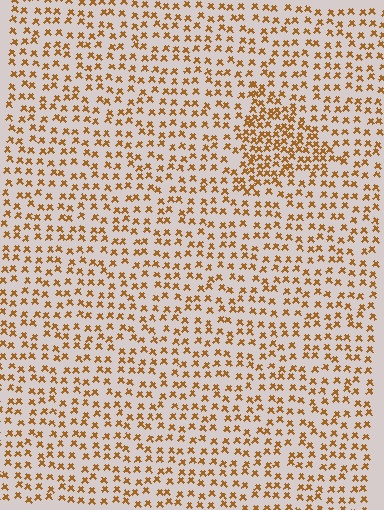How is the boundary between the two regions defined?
The boundary is defined by a change in element density (approximately 1.9x ratio). All elements are the same color, size, and shape.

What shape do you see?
I see a triangle.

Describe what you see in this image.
The image contains small brown elements arranged at two different densities. A triangle-shaped region is visible where the elements are more densely packed than the surrounding area.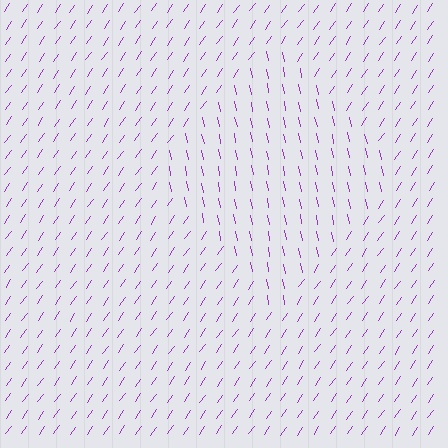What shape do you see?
I see a diamond.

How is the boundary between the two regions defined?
The boundary is defined purely by a change in line orientation (approximately 45 degrees difference). All lines are the same color and thickness.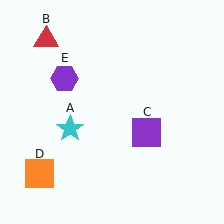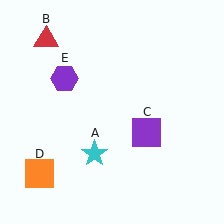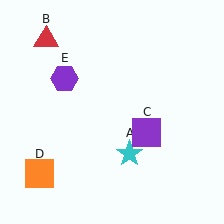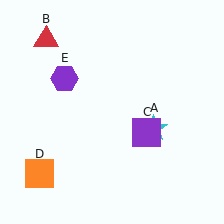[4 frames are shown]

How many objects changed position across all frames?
1 object changed position: cyan star (object A).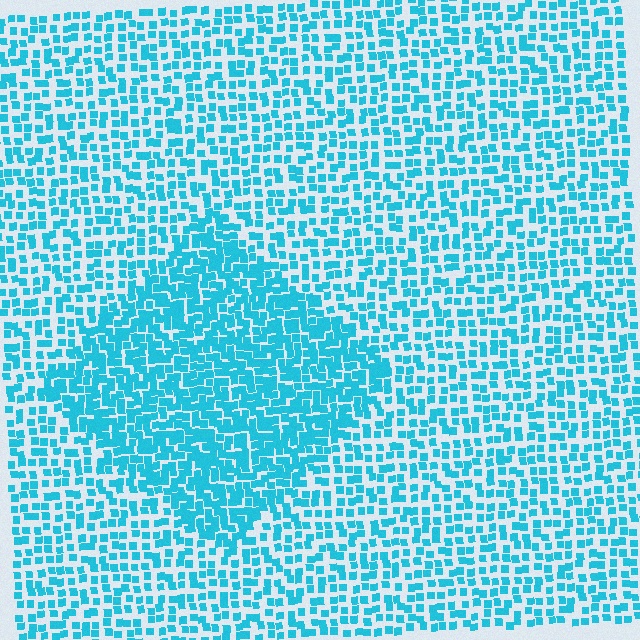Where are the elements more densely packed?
The elements are more densely packed inside the diamond boundary.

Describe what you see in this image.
The image contains small cyan elements arranged at two different densities. A diamond-shaped region is visible where the elements are more densely packed than the surrounding area.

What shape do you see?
I see a diamond.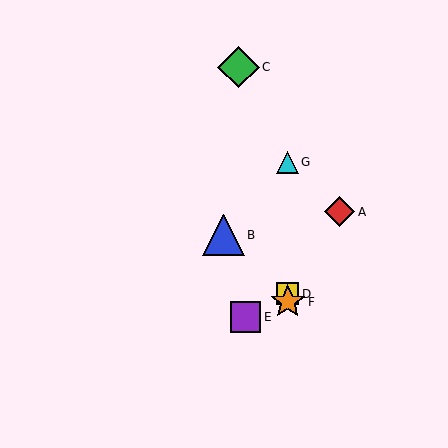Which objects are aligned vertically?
Objects D, F, G are aligned vertically.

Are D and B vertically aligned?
No, D is at x≈288 and B is at x≈223.